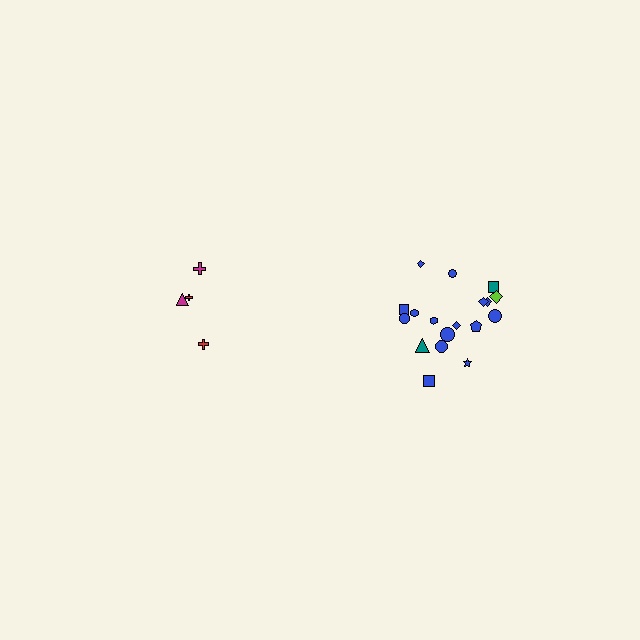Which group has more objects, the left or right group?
The right group.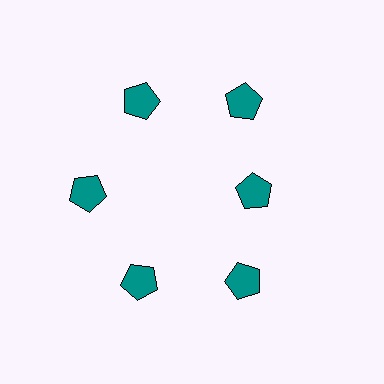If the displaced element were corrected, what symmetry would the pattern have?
It would have 6-fold rotational symmetry — the pattern would map onto itself every 60 degrees.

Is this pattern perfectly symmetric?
No. The 6 teal pentagons are arranged in a ring, but one element near the 3 o'clock position is pulled inward toward the center, breaking the 6-fold rotational symmetry.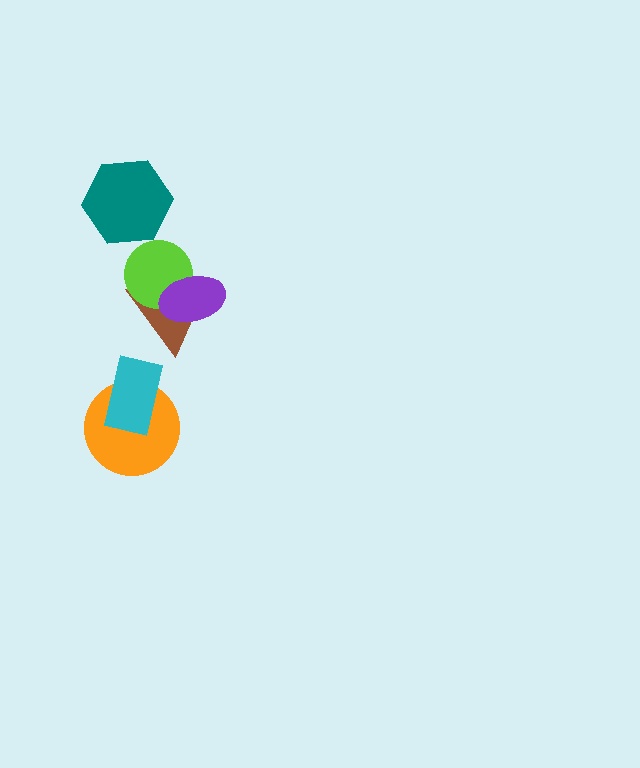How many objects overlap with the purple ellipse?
2 objects overlap with the purple ellipse.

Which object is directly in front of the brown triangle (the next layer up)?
The lime circle is directly in front of the brown triangle.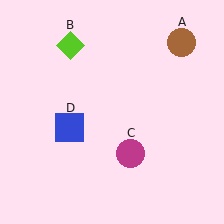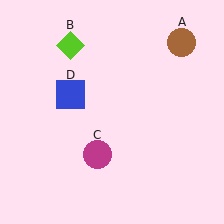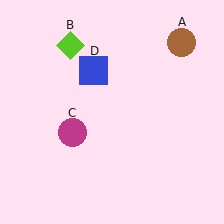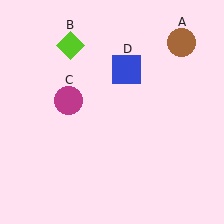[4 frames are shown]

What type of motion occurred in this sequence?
The magenta circle (object C), blue square (object D) rotated clockwise around the center of the scene.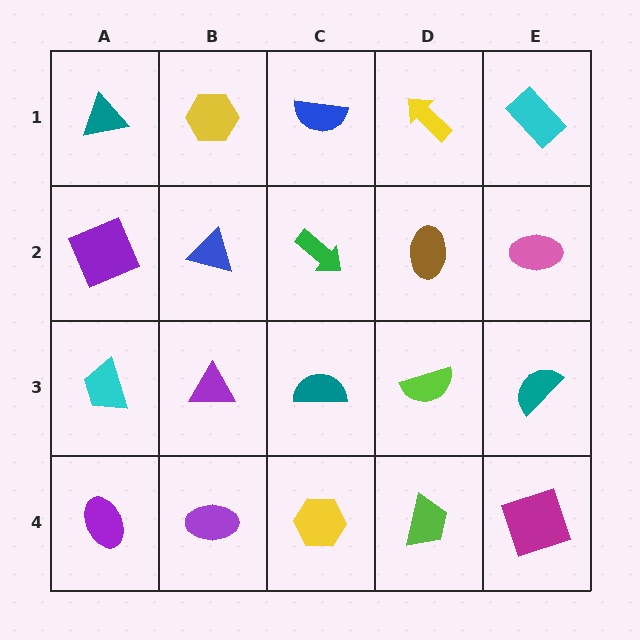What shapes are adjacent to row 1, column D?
A brown ellipse (row 2, column D), a blue semicircle (row 1, column C), a cyan rectangle (row 1, column E).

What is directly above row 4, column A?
A cyan trapezoid.